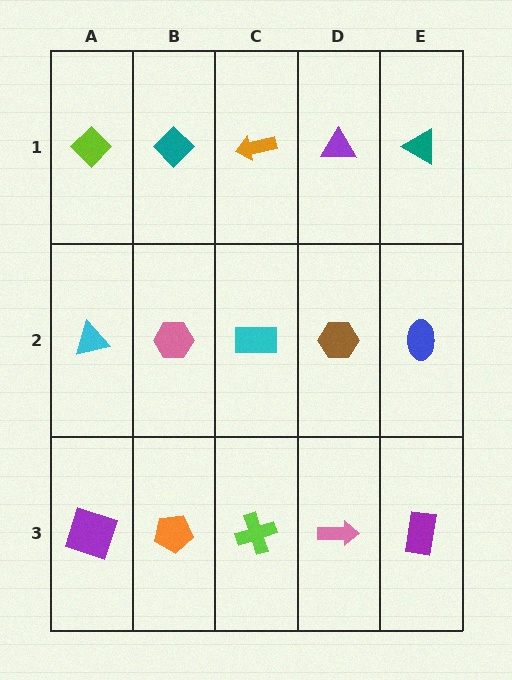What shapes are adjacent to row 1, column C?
A cyan rectangle (row 2, column C), a teal diamond (row 1, column B), a purple triangle (row 1, column D).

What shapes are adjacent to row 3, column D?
A brown hexagon (row 2, column D), a lime cross (row 3, column C), a purple rectangle (row 3, column E).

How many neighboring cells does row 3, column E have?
2.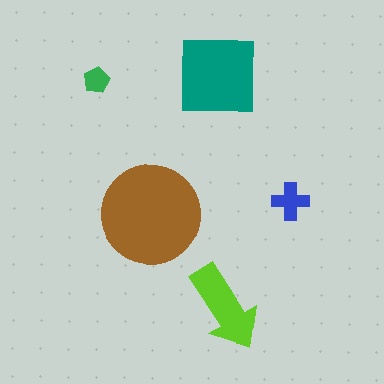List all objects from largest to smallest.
The brown circle, the teal square, the lime arrow, the blue cross, the green pentagon.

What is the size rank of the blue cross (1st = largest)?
4th.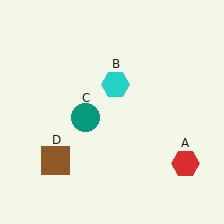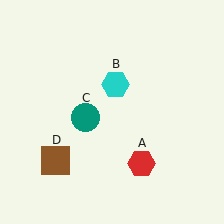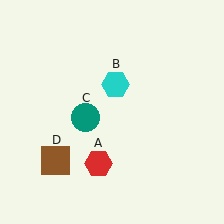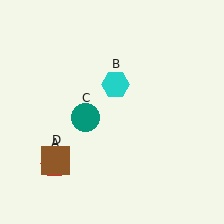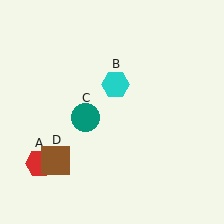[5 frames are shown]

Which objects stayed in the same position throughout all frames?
Cyan hexagon (object B) and teal circle (object C) and brown square (object D) remained stationary.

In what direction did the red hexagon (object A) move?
The red hexagon (object A) moved left.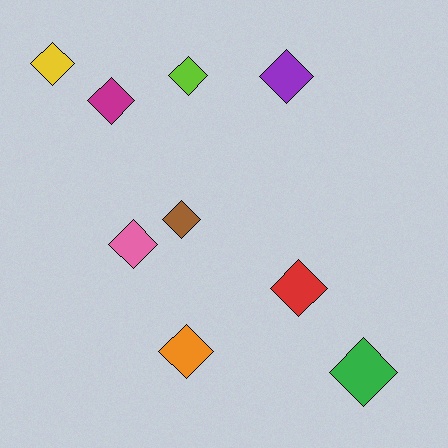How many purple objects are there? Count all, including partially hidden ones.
There is 1 purple object.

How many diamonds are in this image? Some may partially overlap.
There are 9 diamonds.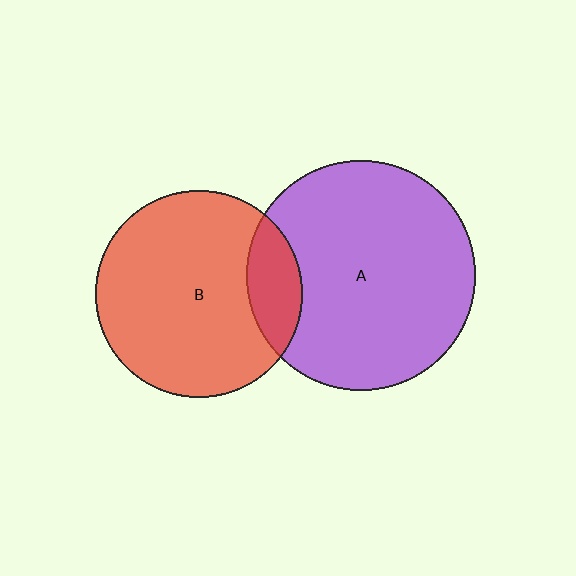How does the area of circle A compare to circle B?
Approximately 1.2 times.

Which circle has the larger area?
Circle A (purple).